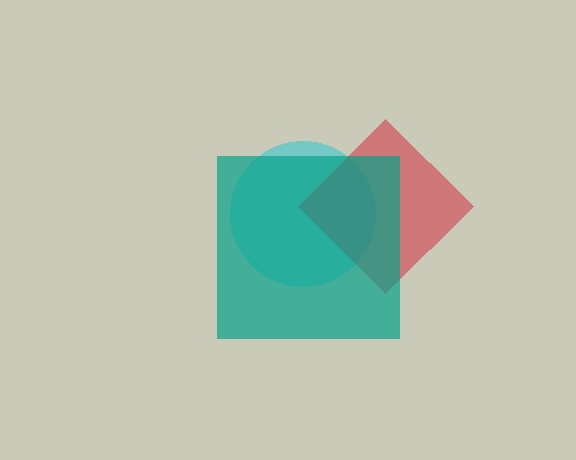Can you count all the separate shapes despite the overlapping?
Yes, there are 3 separate shapes.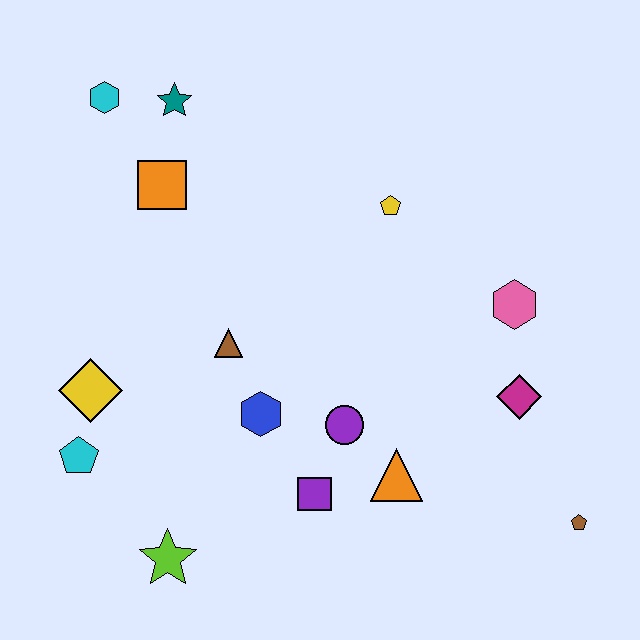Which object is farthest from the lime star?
The cyan hexagon is farthest from the lime star.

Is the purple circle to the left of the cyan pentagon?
No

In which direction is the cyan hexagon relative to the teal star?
The cyan hexagon is to the left of the teal star.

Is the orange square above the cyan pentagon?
Yes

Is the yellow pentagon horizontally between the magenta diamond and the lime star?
Yes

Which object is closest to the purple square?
The purple circle is closest to the purple square.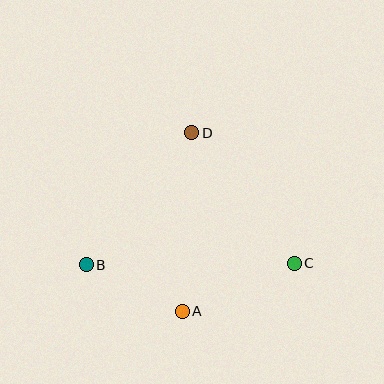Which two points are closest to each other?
Points A and B are closest to each other.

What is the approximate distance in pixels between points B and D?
The distance between B and D is approximately 169 pixels.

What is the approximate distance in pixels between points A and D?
The distance between A and D is approximately 179 pixels.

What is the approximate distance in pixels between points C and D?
The distance between C and D is approximately 166 pixels.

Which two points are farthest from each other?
Points B and C are farthest from each other.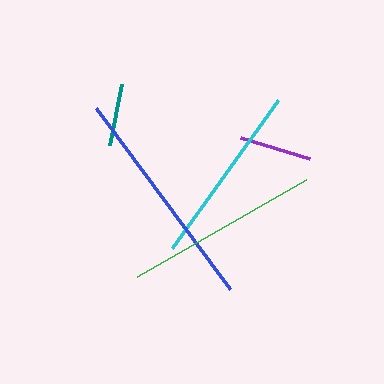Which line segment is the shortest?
The teal line is the shortest at approximately 62 pixels.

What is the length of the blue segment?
The blue segment is approximately 225 pixels long.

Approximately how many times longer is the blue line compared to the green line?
The blue line is approximately 1.2 times the length of the green line.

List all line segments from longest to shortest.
From longest to shortest: blue, green, cyan, purple, teal.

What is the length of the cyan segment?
The cyan segment is approximately 182 pixels long.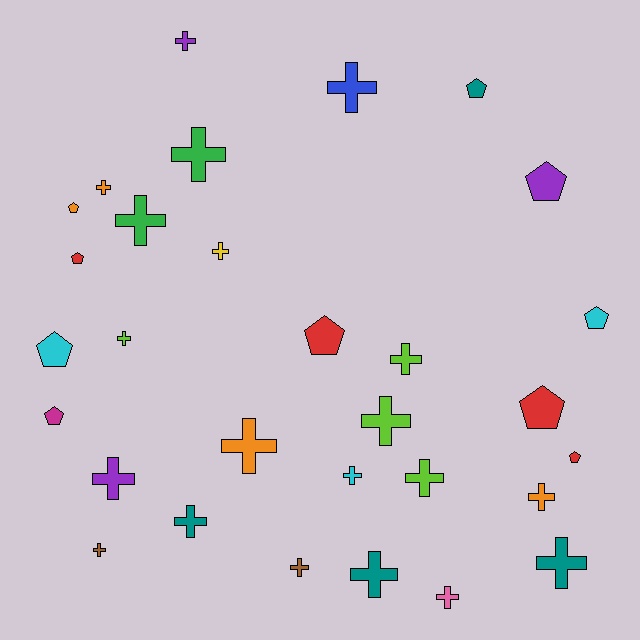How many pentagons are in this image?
There are 10 pentagons.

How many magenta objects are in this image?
There is 1 magenta object.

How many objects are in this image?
There are 30 objects.